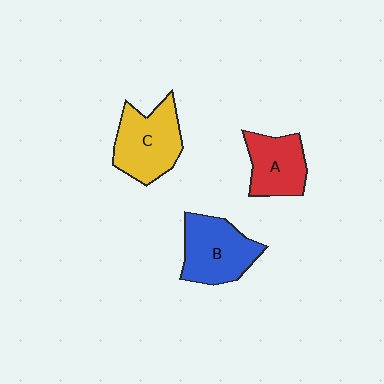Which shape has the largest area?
Shape C (yellow).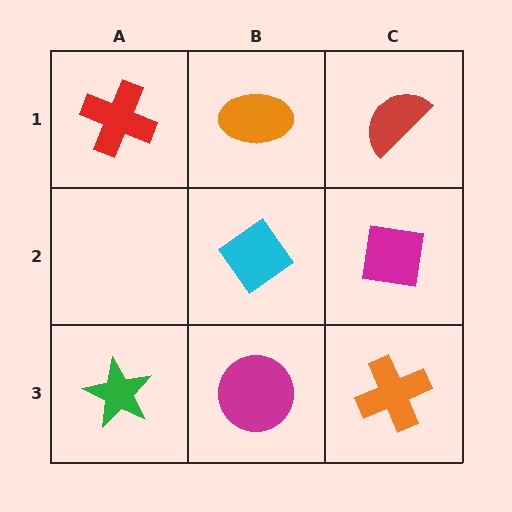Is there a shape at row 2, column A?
No, that cell is empty.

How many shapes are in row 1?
3 shapes.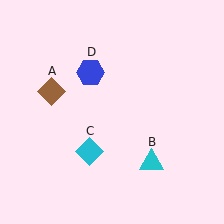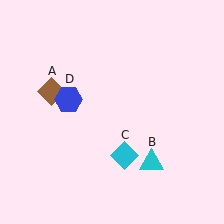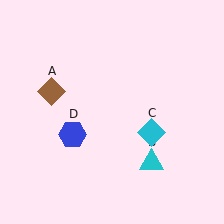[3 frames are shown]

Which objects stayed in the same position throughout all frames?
Brown diamond (object A) and cyan triangle (object B) remained stationary.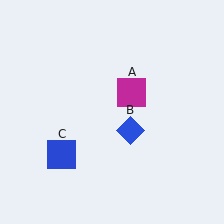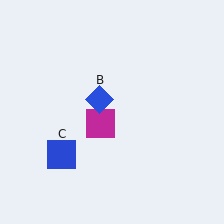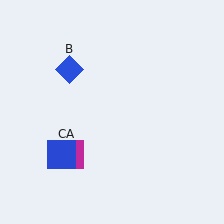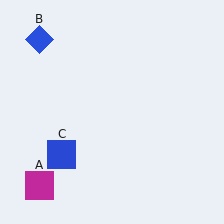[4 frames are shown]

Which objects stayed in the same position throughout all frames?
Blue square (object C) remained stationary.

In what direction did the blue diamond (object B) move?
The blue diamond (object B) moved up and to the left.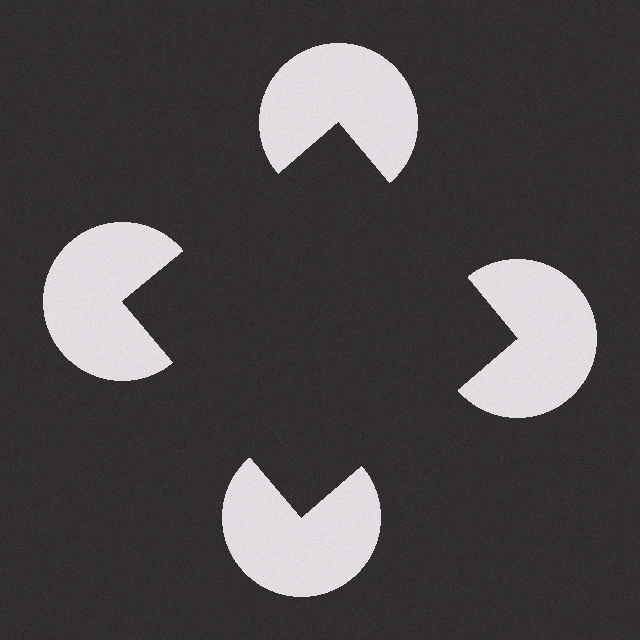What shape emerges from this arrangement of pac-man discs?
An illusory square — its edges are inferred from the aligned wedge cuts in the pac-man discs, not physically drawn.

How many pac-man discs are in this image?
There are 4 — one at each vertex of the illusory square.